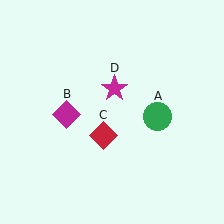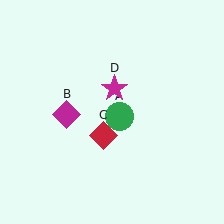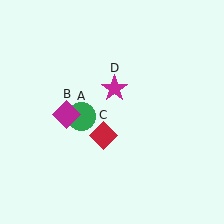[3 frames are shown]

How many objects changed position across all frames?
1 object changed position: green circle (object A).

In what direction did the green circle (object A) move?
The green circle (object A) moved left.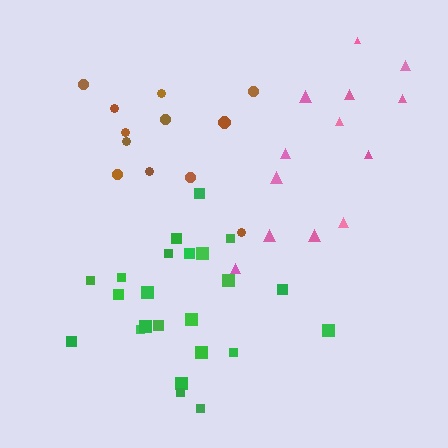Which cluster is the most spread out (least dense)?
Pink.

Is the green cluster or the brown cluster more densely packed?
Green.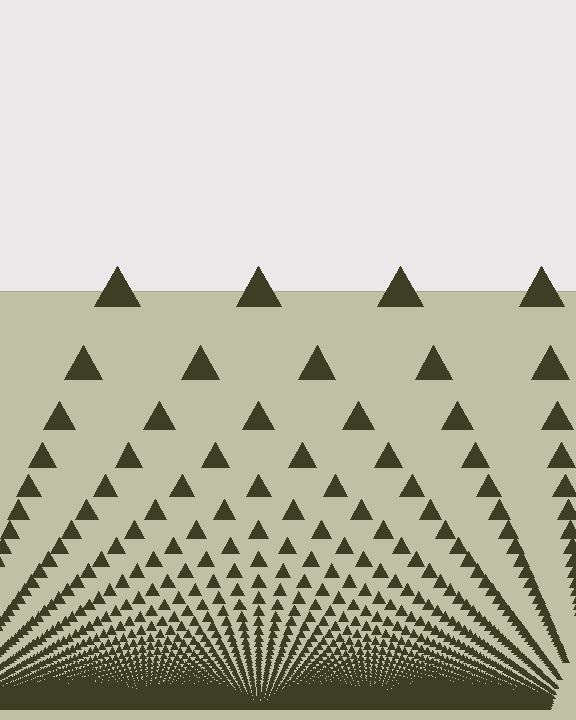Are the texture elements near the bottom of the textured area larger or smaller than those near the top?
Smaller. The gradient is inverted — elements near the bottom are smaller and denser.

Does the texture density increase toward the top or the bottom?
Density increases toward the bottom.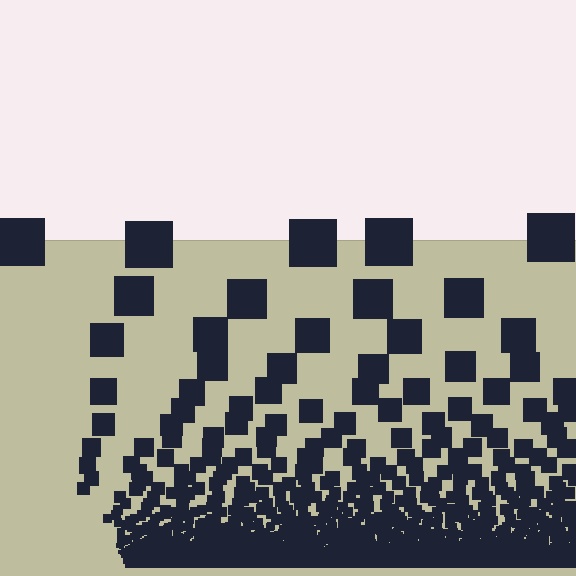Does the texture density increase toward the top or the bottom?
Density increases toward the bottom.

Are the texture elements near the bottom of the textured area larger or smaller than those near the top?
Smaller. The gradient is inverted — elements near the bottom are smaller and denser.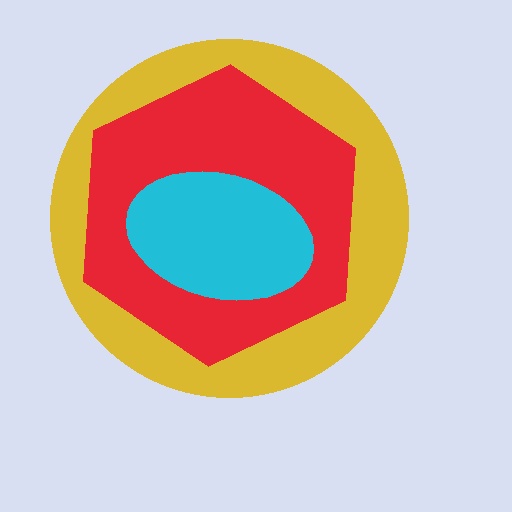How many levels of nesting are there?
3.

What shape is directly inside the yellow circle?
The red hexagon.